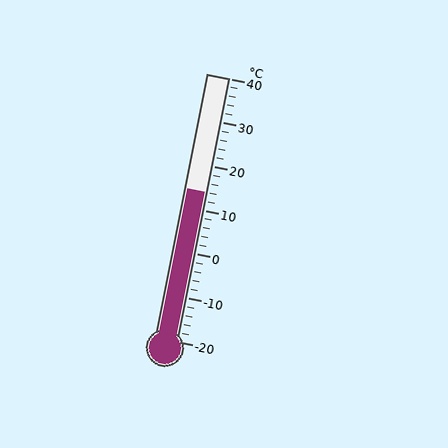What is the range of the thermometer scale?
The thermometer scale ranges from -20°C to 40°C.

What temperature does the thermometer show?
The thermometer shows approximately 14°C.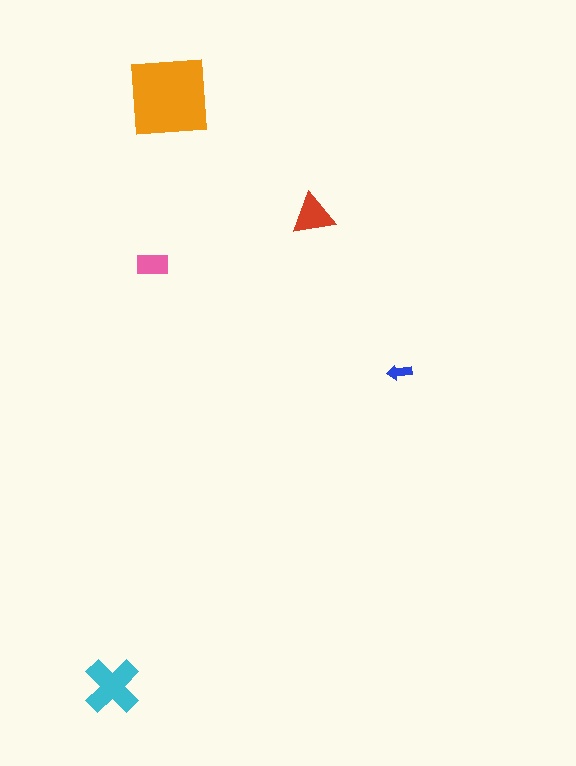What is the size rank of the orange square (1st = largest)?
1st.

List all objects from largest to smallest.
The orange square, the cyan cross, the red triangle, the pink rectangle, the blue arrow.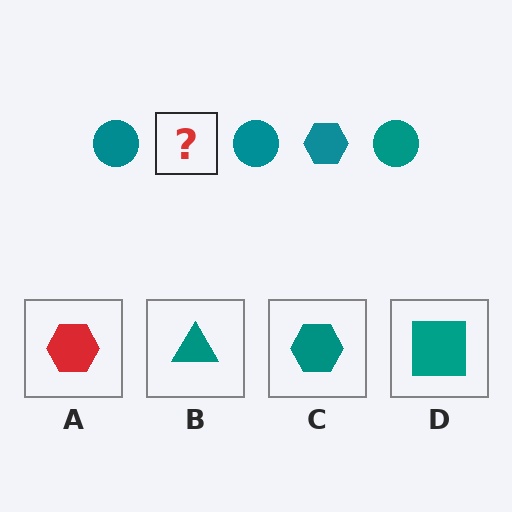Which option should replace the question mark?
Option C.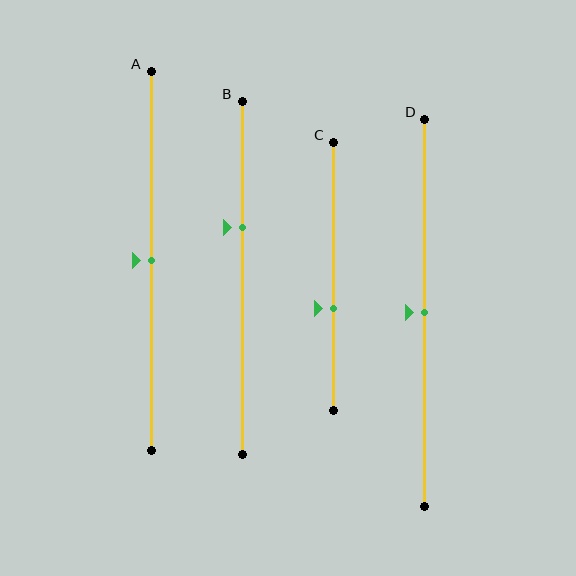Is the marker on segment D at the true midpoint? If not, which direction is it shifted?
Yes, the marker on segment D is at the true midpoint.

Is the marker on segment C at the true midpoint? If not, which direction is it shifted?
No, the marker on segment C is shifted downward by about 12% of the segment length.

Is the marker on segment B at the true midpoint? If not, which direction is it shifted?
No, the marker on segment B is shifted upward by about 14% of the segment length.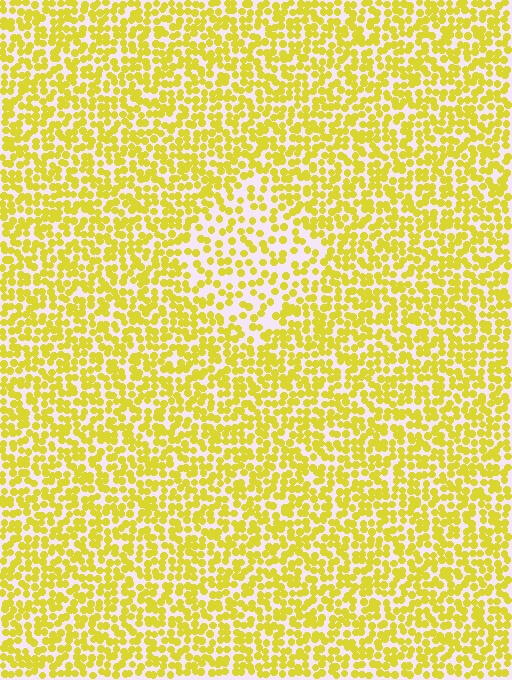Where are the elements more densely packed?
The elements are more densely packed outside the diamond boundary.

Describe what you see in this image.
The image contains small yellow elements arranged at two different densities. A diamond-shaped region is visible where the elements are less densely packed than the surrounding area.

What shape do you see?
I see a diamond.